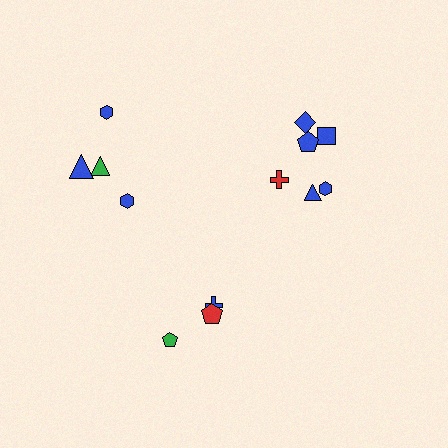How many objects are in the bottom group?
There are 3 objects.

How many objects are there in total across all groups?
There are 13 objects.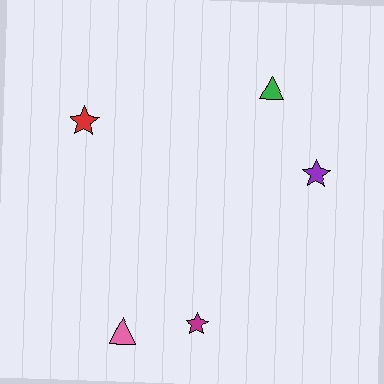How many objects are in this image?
There are 5 objects.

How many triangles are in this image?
There are 2 triangles.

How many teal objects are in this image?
There are no teal objects.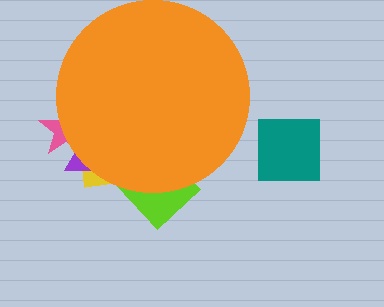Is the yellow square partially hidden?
Yes, the yellow square is partially hidden behind the orange circle.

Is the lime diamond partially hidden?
Yes, the lime diamond is partially hidden behind the orange circle.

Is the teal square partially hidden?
No, the teal square is fully visible.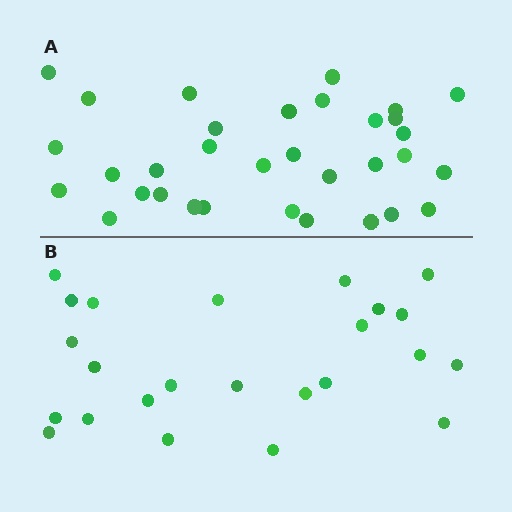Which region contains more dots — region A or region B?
Region A (the top region) has more dots.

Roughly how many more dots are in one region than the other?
Region A has roughly 8 or so more dots than region B.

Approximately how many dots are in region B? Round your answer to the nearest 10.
About 20 dots. (The exact count is 24, which rounds to 20.)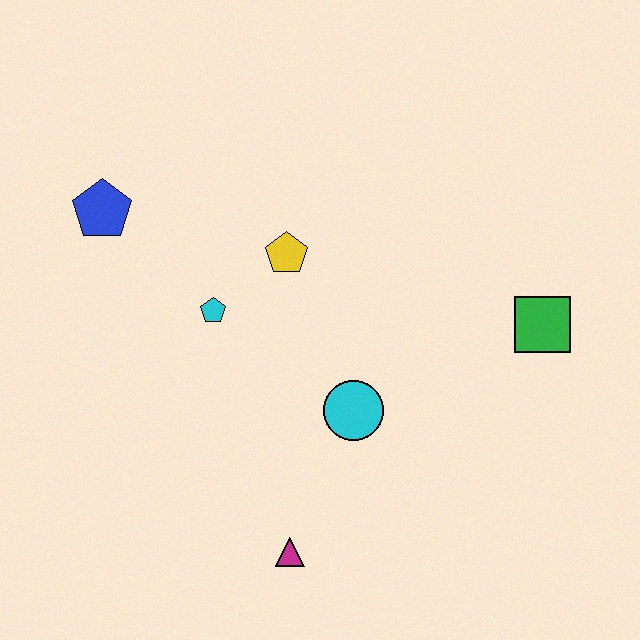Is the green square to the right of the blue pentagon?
Yes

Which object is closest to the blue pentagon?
The cyan pentagon is closest to the blue pentagon.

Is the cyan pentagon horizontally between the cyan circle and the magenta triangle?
No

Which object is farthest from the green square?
The blue pentagon is farthest from the green square.